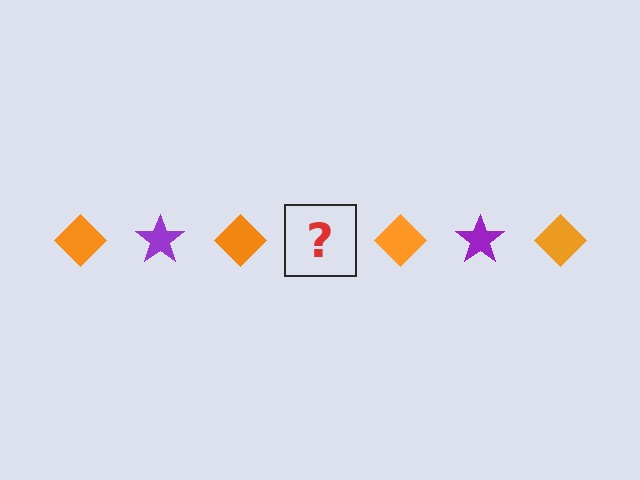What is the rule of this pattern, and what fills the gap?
The rule is that the pattern alternates between orange diamond and purple star. The gap should be filled with a purple star.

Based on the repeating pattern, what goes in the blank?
The blank should be a purple star.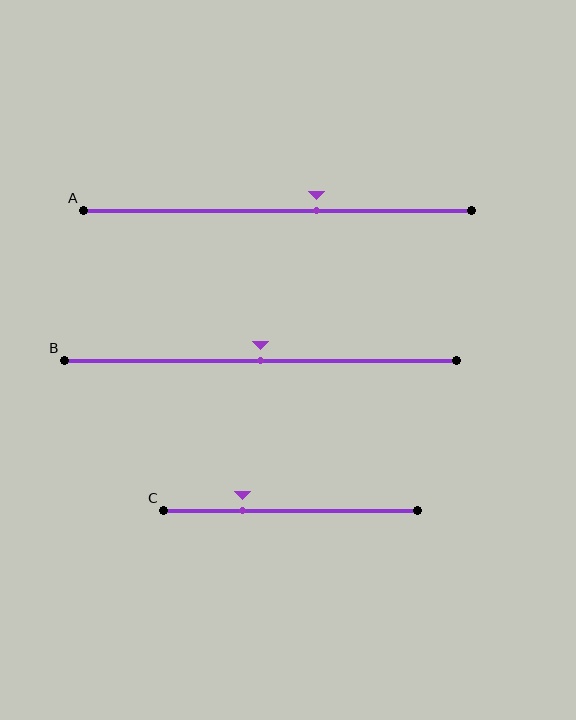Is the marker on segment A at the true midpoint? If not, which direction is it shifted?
No, the marker on segment A is shifted to the right by about 10% of the segment length.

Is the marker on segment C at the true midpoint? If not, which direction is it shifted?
No, the marker on segment C is shifted to the left by about 19% of the segment length.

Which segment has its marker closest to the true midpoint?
Segment B has its marker closest to the true midpoint.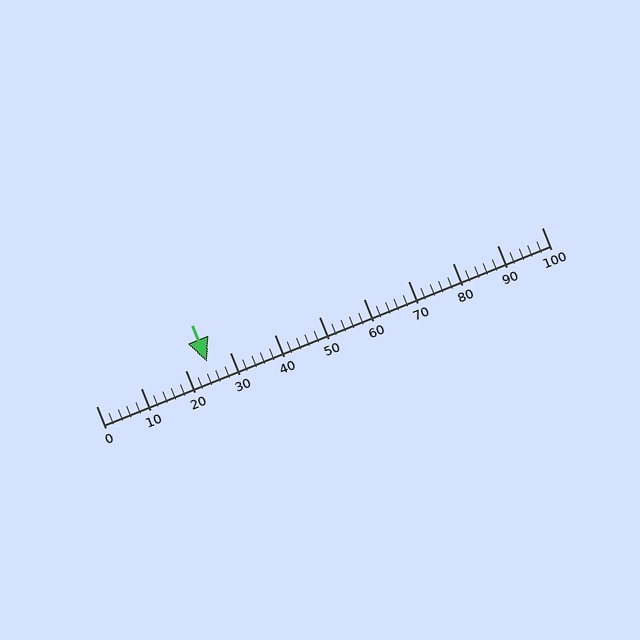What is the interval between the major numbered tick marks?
The major tick marks are spaced 10 units apart.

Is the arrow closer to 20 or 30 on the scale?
The arrow is closer to 20.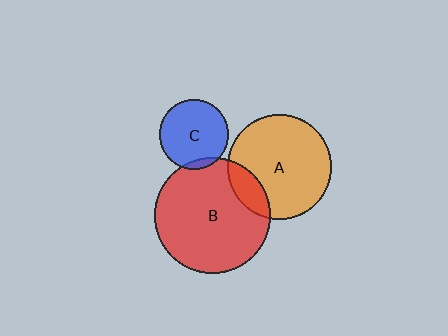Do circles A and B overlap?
Yes.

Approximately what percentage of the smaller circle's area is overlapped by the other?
Approximately 15%.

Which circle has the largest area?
Circle B (red).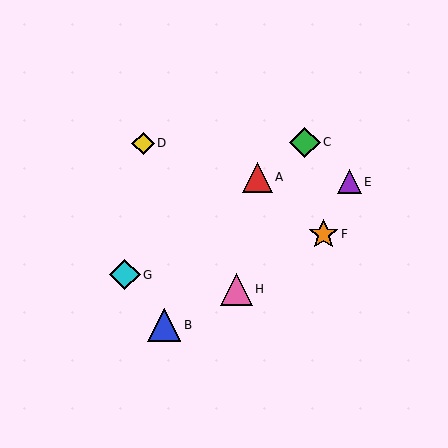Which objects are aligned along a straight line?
Objects A, C, G are aligned along a straight line.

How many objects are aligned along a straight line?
3 objects (A, C, G) are aligned along a straight line.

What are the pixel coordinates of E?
Object E is at (349, 182).